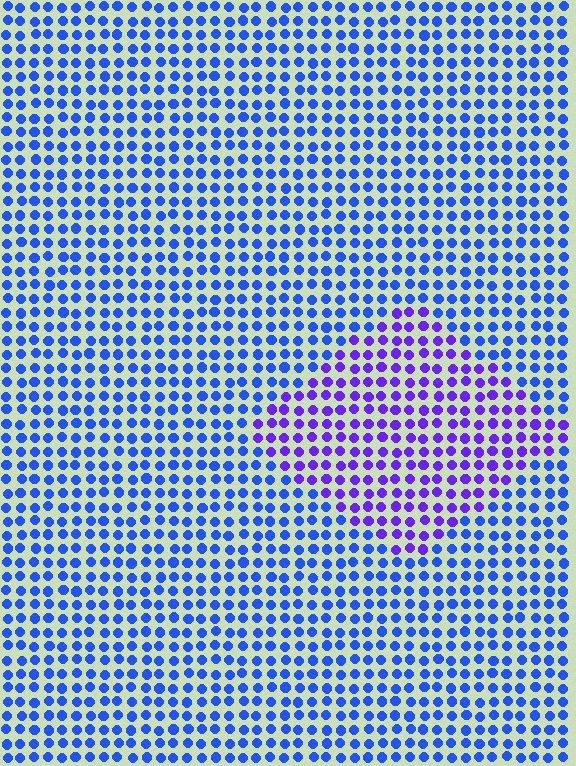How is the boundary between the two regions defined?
The boundary is defined purely by a slight shift in hue (about 38 degrees). Spacing, size, and orientation are identical on both sides.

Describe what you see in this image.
The image is filled with small blue elements in a uniform arrangement. A diamond-shaped region is visible where the elements are tinted to a slightly different hue, forming a subtle color boundary.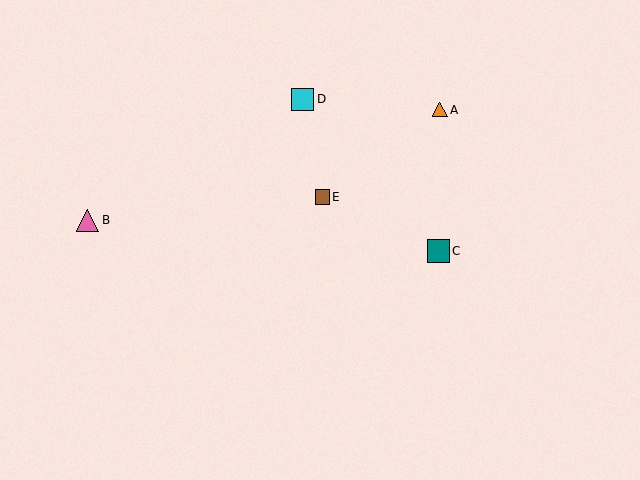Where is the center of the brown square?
The center of the brown square is at (322, 197).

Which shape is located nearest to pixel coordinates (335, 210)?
The brown square (labeled E) at (322, 197) is nearest to that location.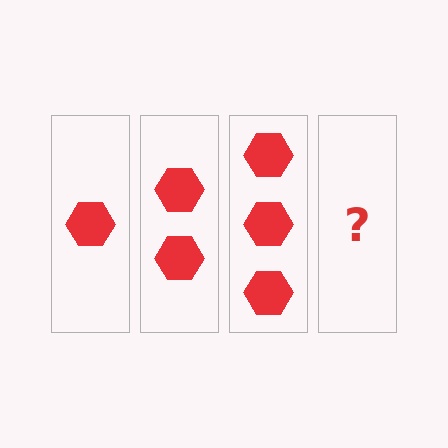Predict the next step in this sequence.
The next step is 4 hexagons.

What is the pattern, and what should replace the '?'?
The pattern is that each step adds one more hexagon. The '?' should be 4 hexagons.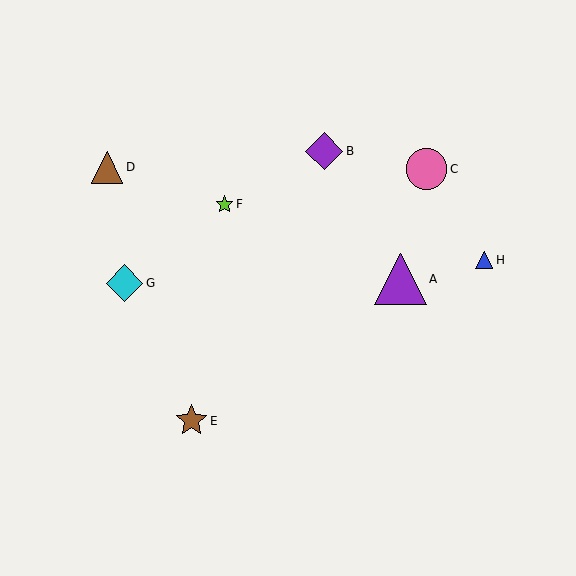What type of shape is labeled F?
Shape F is a lime star.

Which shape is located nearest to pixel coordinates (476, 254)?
The blue triangle (labeled H) at (484, 260) is nearest to that location.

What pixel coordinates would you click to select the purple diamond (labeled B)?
Click at (324, 151) to select the purple diamond B.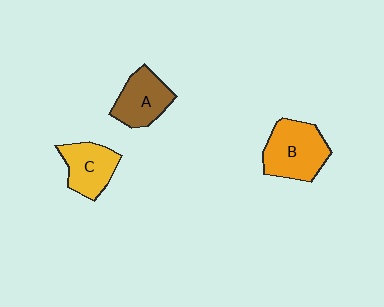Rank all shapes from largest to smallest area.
From largest to smallest: B (orange), A (brown), C (yellow).